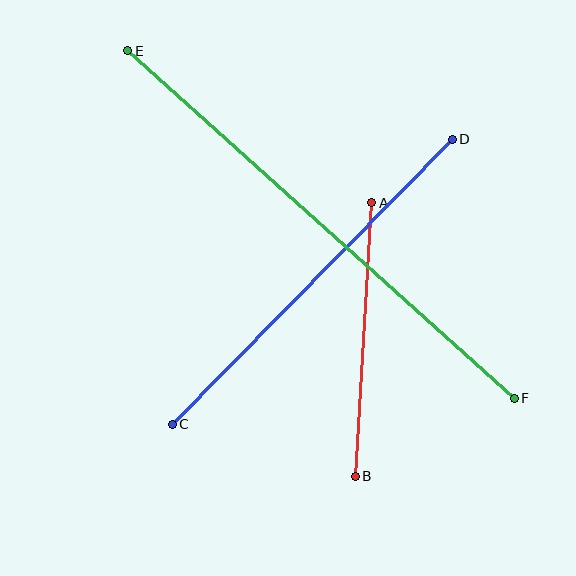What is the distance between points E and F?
The distance is approximately 520 pixels.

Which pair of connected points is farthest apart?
Points E and F are farthest apart.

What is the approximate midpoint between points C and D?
The midpoint is at approximately (312, 282) pixels.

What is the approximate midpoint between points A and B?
The midpoint is at approximately (363, 340) pixels.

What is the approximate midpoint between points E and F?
The midpoint is at approximately (321, 224) pixels.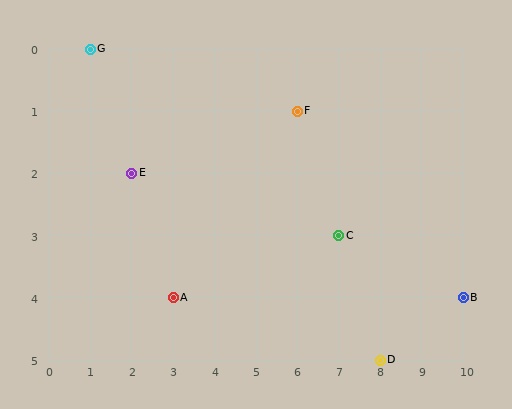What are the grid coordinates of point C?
Point C is at grid coordinates (7, 3).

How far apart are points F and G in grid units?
Points F and G are 5 columns and 1 row apart (about 5.1 grid units diagonally).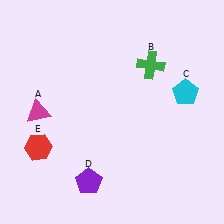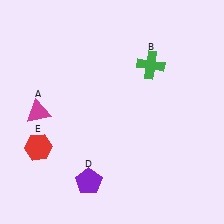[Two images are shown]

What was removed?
The cyan pentagon (C) was removed in Image 2.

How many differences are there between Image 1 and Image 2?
There is 1 difference between the two images.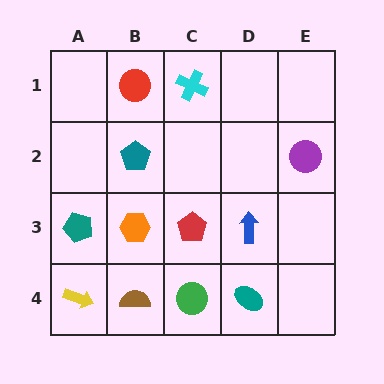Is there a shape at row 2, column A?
No, that cell is empty.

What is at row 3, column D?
A blue arrow.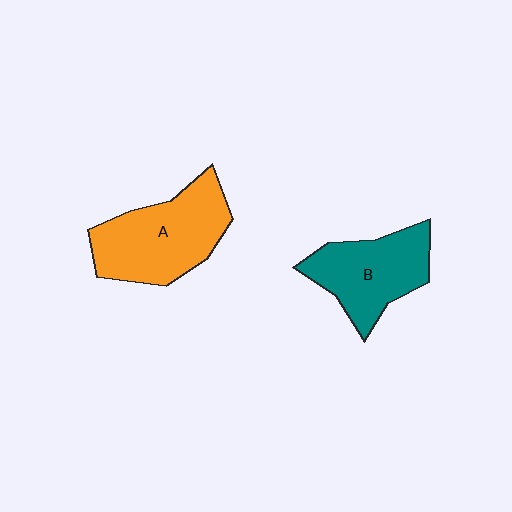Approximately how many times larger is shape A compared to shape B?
Approximately 1.2 times.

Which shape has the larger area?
Shape A (orange).